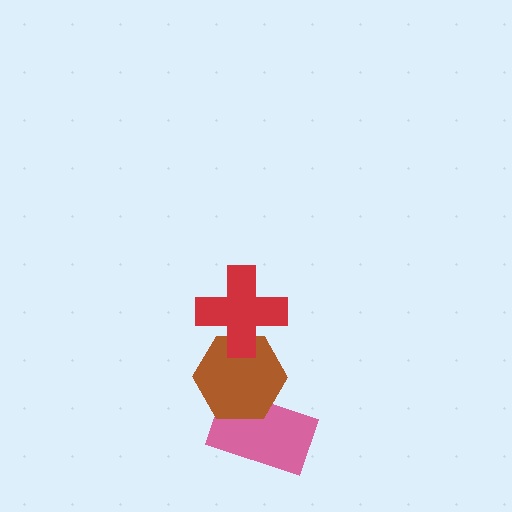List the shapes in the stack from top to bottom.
From top to bottom: the red cross, the brown hexagon, the pink rectangle.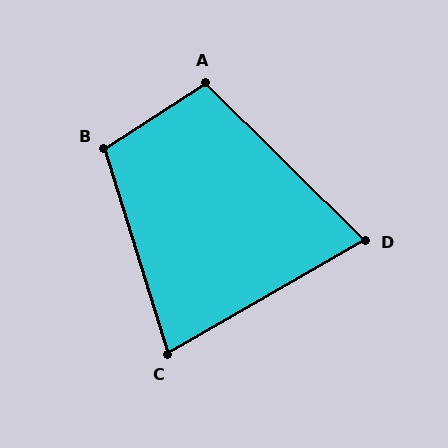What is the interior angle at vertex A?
Approximately 103 degrees (obtuse).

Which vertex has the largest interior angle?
B, at approximately 105 degrees.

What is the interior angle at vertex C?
Approximately 77 degrees (acute).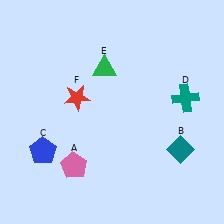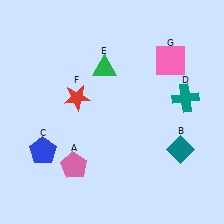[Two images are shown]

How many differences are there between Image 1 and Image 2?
There is 1 difference between the two images.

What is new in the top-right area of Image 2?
A pink square (G) was added in the top-right area of Image 2.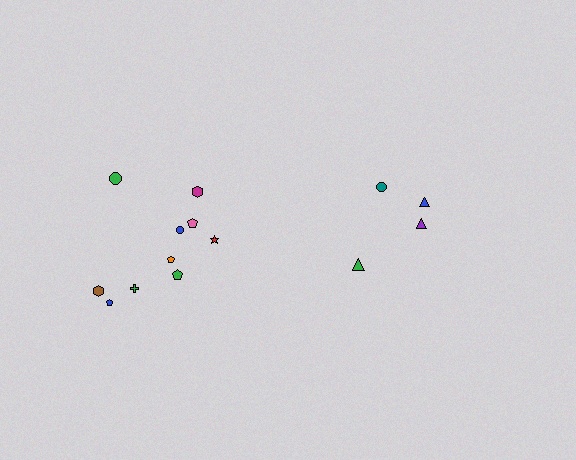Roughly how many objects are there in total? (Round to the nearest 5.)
Roughly 15 objects in total.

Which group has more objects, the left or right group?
The left group.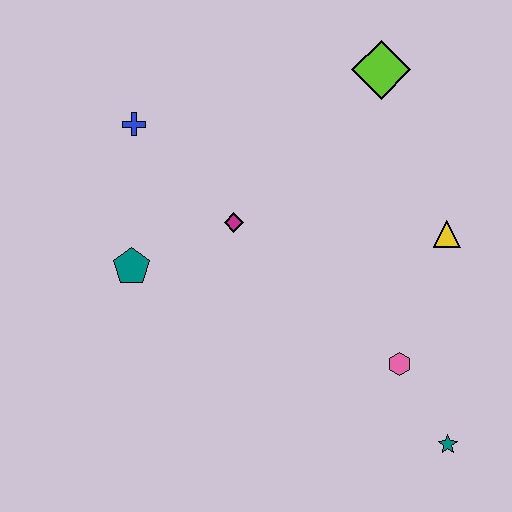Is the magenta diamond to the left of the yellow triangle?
Yes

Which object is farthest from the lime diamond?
The teal star is farthest from the lime diamond.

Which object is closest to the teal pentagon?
The magenta diamond is closest to the teal pentagon.